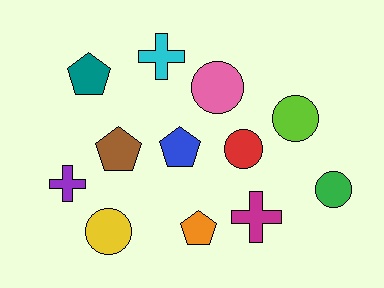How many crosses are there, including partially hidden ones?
There are 3 crosses.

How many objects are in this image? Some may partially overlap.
There are 12 objects.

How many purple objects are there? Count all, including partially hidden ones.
There is 1 purple object.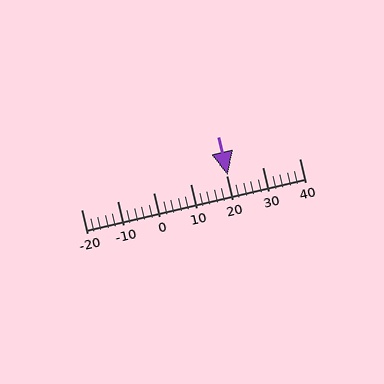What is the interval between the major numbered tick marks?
The major tick marks are spaced 10 units apart.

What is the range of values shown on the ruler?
The ruler shows values from -20 to 40.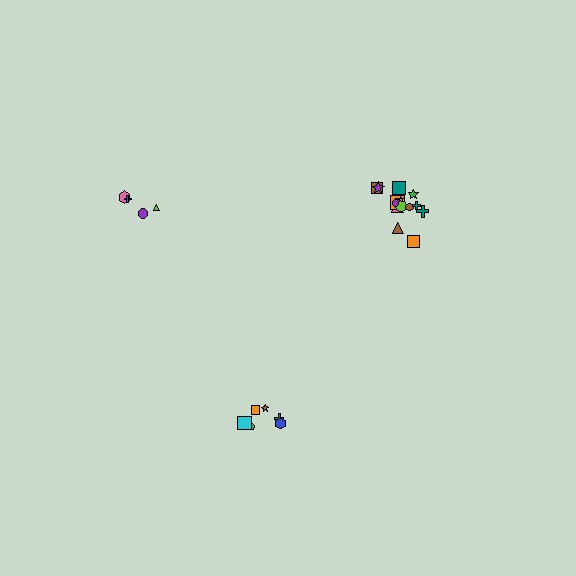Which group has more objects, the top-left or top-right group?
The top-right group.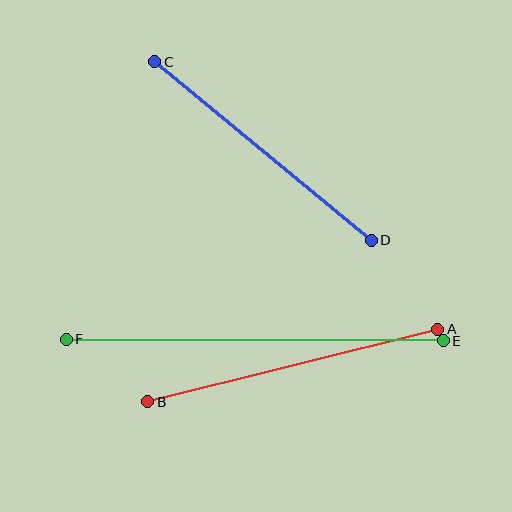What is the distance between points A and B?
The distance is approximately 299 pixels.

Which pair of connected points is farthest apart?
Points E and F are farthest apart.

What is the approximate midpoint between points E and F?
The midpoint is at approximately (255, 340) pixels.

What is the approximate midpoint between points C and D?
The midpoint is at approximately (263, 151) pixels.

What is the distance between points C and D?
The distance is approximately 280 pixels.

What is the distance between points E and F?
The distance is approximately 377 pixels.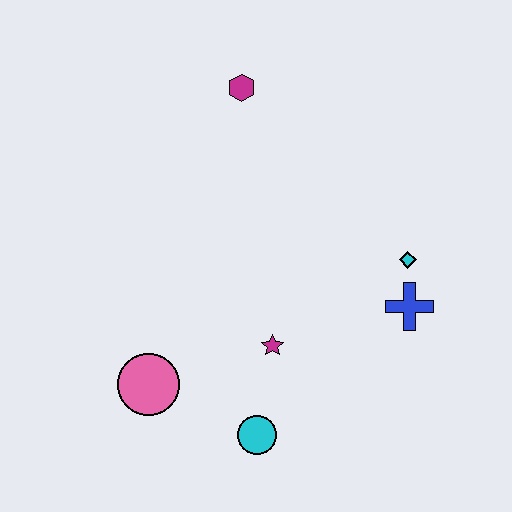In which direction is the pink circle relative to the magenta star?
The pink circle is to the left of the magenta star.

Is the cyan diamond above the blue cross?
Yes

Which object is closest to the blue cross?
The cyan diamond is closest to the blue cross.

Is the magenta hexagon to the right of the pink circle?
Yes